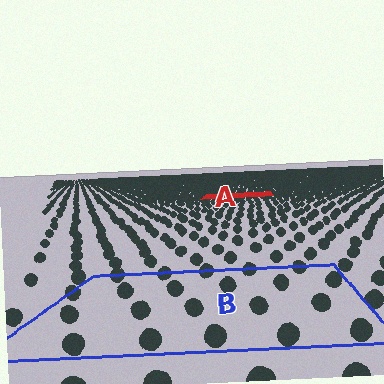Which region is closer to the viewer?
Region B is closer. The texture elements there are larger and more spread out.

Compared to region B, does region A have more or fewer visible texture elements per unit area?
Region A has more texture elements per unit area — they are packed more densely because it is farther away.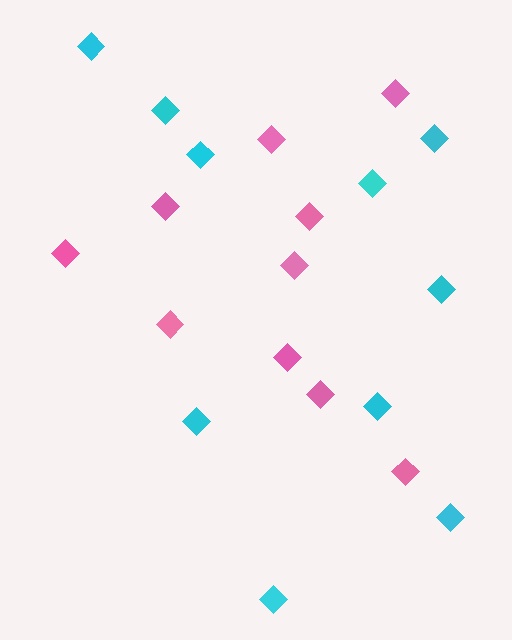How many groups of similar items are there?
There are 2 groups: one group of pink diamonds (10) and one group of cyan diamonds (10).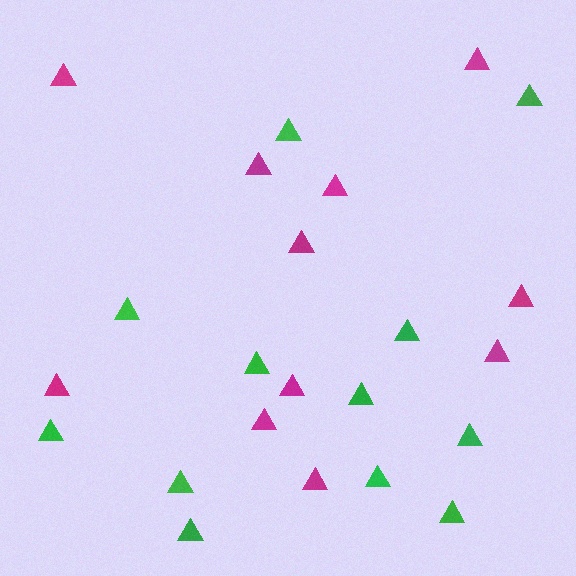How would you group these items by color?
There are 2 groups: one group of magenta triangles (11) and one group of green triangles (12).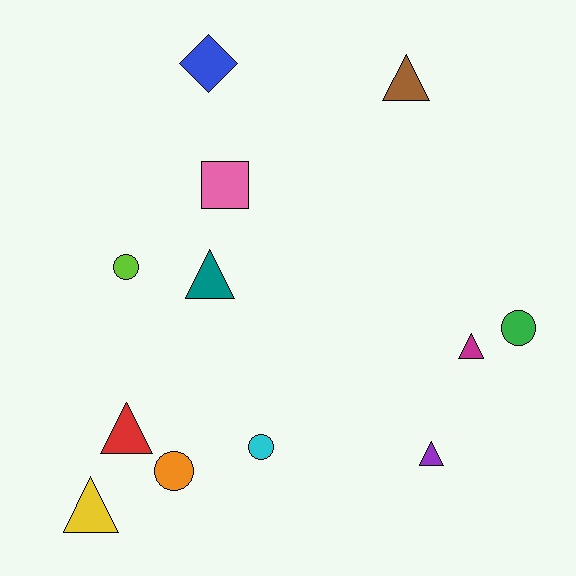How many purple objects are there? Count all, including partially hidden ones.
There is 1 purple object.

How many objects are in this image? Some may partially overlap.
There are 12 objects.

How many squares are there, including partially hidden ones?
There is 1 square.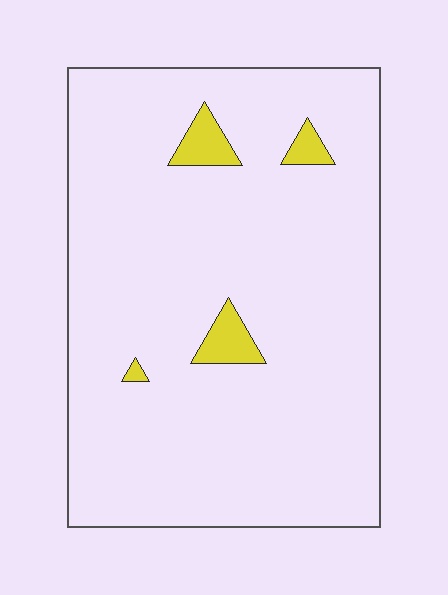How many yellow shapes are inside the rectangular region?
4.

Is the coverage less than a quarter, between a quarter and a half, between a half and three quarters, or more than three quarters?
Less than a quarter.